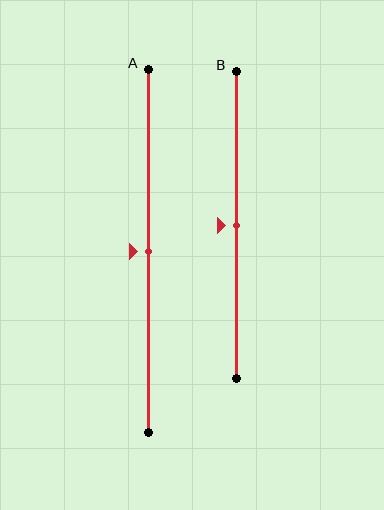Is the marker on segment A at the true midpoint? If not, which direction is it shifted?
Yes, the marker on segment A is at the true midpoint.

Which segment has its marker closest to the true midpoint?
Segment A has its marker closest to the true midpoint.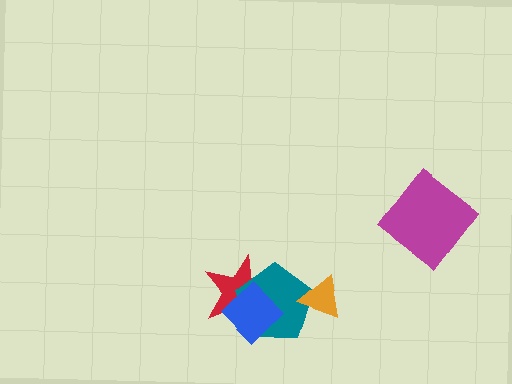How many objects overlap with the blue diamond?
2 objects overlap with the blue diamond.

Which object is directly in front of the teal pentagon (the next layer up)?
The blue diamond is directly in front of the teal pentagon.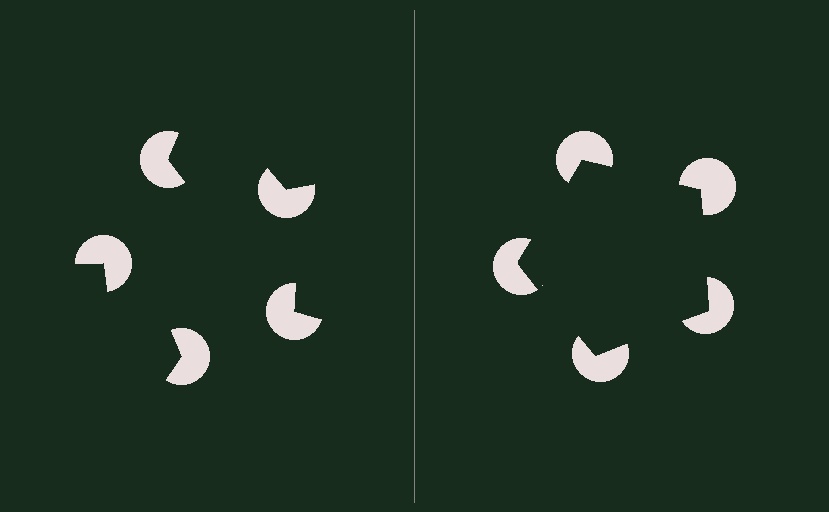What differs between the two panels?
The pac-man discs are positioned identically on both sides; only the wedge orientations differ. On the right they align to a pentagon; on the left they are misaligned.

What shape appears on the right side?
An illusory pentagon.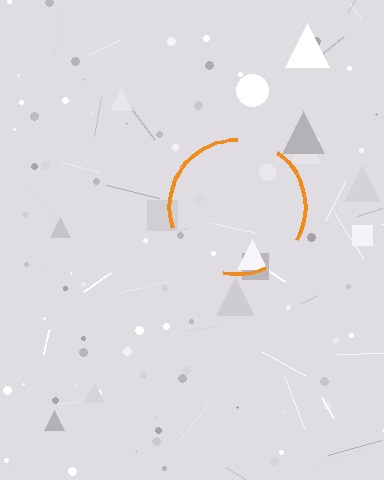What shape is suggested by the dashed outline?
The dashed outline suggests a circle.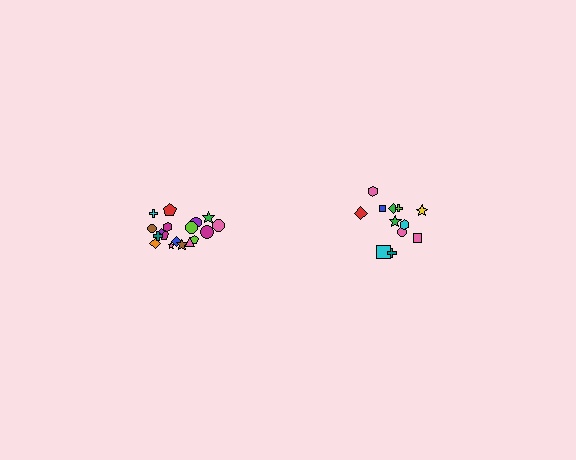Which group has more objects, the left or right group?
The left group.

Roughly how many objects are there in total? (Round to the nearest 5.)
Roughly 30 objects in total.